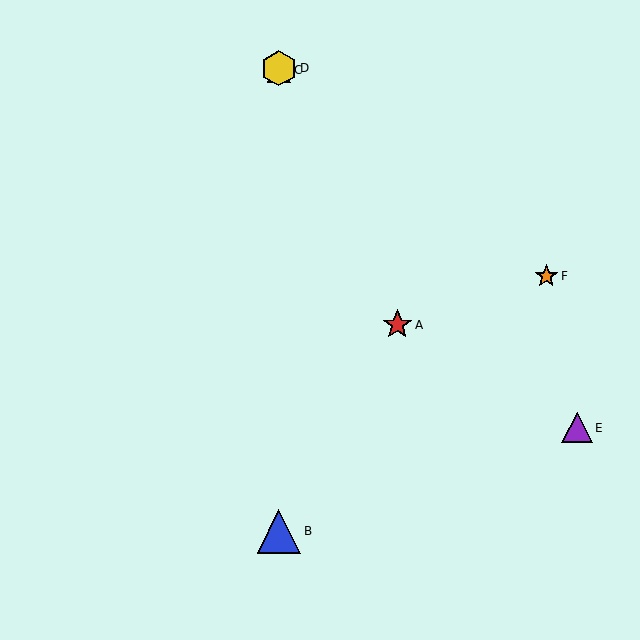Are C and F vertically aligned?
No, C is at x≈279 and F is at x≈546.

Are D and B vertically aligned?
Yes, both are at x≈279.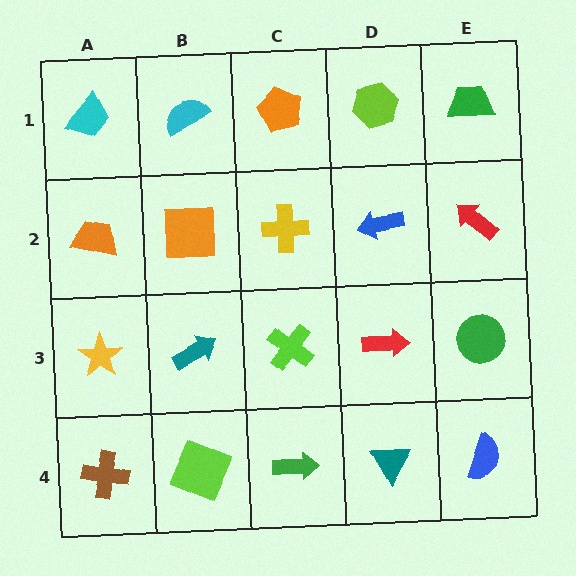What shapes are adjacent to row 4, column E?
A green circle (row 3, column E), a teal triangle (row 4, column D).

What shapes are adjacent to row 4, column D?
A red arrow (row 3, column D), a green arrow (row 4, column C), a blue semicircle (row 4, column E).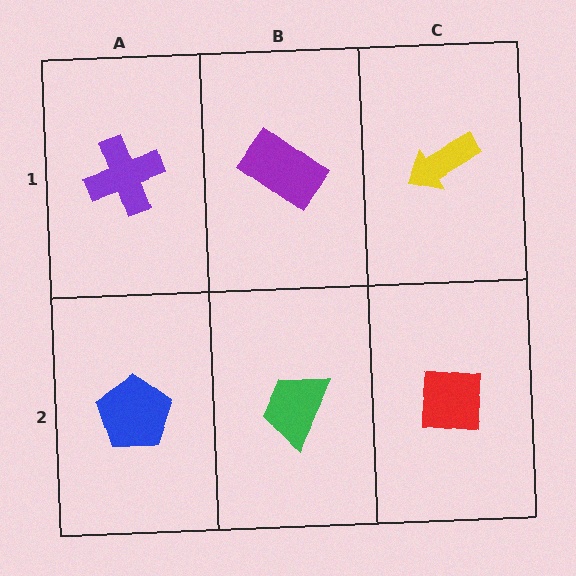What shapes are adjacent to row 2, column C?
A yellow arrow (row 1, column C), a green trapezoid (row 2, column B).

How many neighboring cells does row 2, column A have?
2.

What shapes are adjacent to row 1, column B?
A green trapezoid (row 2, column B), a purple cross (row 1, column A), a yellow arrow (row 1, column C).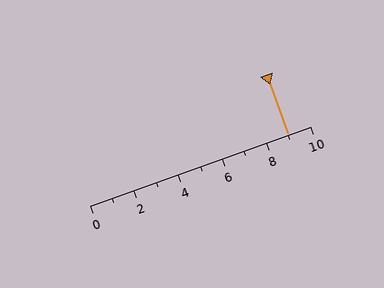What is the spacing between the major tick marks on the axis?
The major ticks are spaced 2 apart.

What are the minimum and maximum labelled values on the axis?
The axis runs from 0 to 10.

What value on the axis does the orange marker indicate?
The marker indicates approximately 9.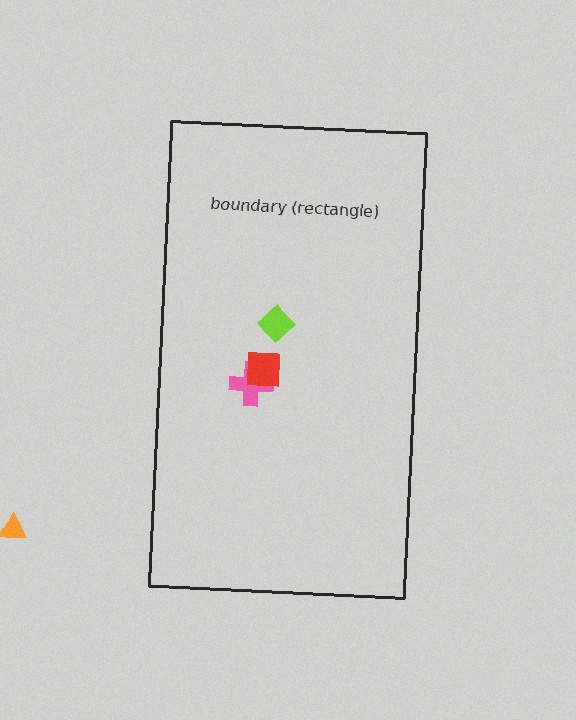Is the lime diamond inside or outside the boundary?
Inside.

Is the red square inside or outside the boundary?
Inside.